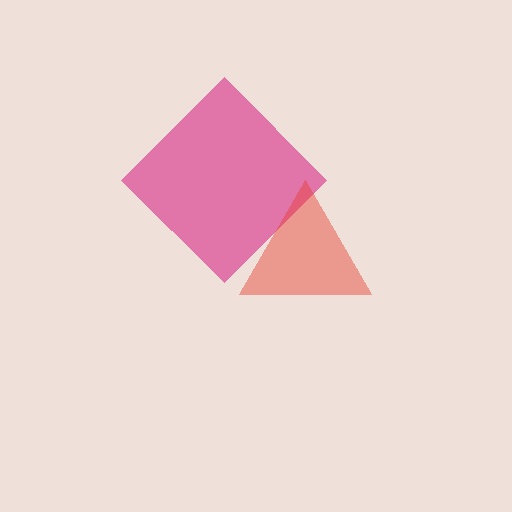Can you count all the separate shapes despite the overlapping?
Yes, there are 2 separate shapes.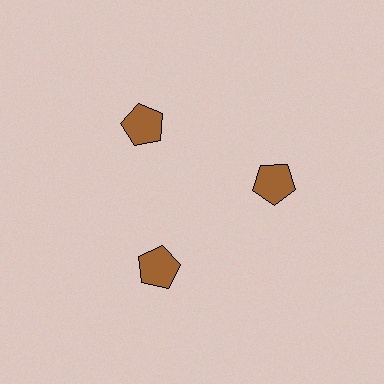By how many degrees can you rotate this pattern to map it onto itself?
The pattern maps onto itself every 120 degrees of rotation.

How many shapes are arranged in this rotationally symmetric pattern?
There are 3 shapes, arranged in 3 groups of 1.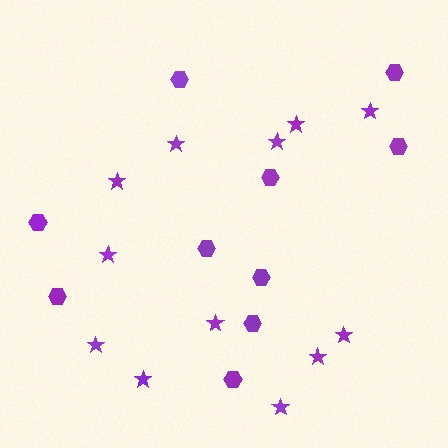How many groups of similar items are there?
There are 2 groups: one group of hexagons (10) and one group of stars (12).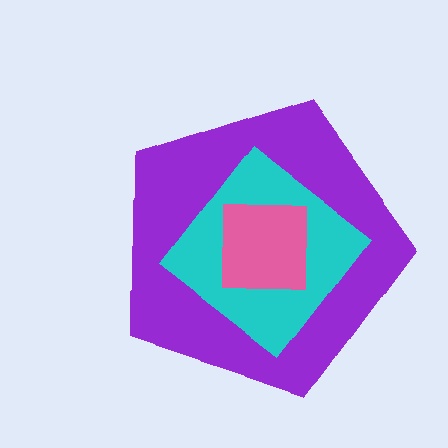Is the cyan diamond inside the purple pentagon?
Yes.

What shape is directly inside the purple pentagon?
The cyan diamond.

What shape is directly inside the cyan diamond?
The pink square.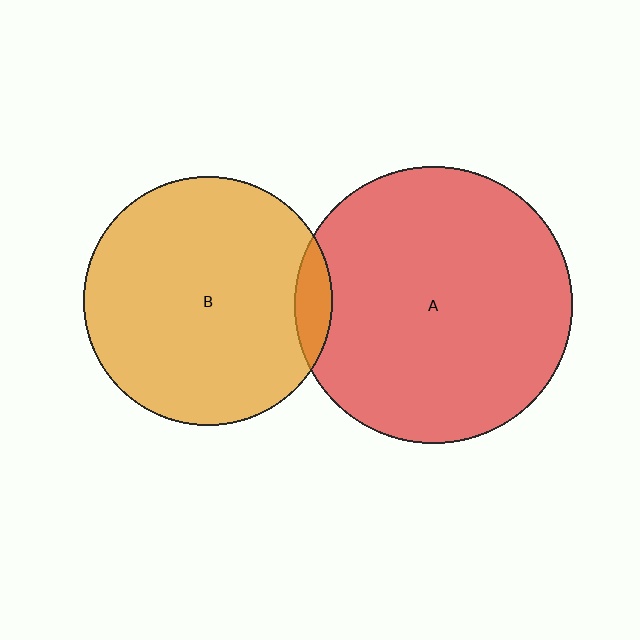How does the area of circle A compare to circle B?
Approximately 1.2 times.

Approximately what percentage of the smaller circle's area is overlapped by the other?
Approximately 5%.